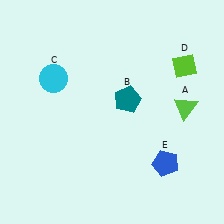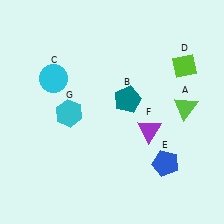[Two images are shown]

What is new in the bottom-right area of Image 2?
A purple triangle (F) was added in the bottom-right area of Image 2.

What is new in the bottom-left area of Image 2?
A cyan hexagon (G) was added in the bottom-left area of Image 2.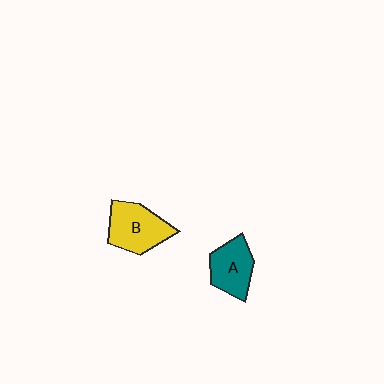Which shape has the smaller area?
Shape A (teal).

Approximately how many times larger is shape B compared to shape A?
Approximately 1.2 times.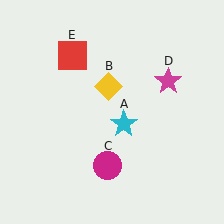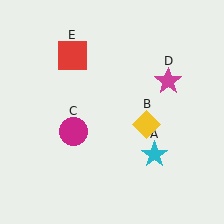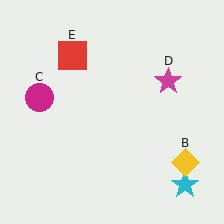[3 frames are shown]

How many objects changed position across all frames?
3 objects changed position: cyan star (object A), yellow diamond (object B), magenta circle (object C).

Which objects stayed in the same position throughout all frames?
Magenta star (object D) and red square (object E) remained stationary.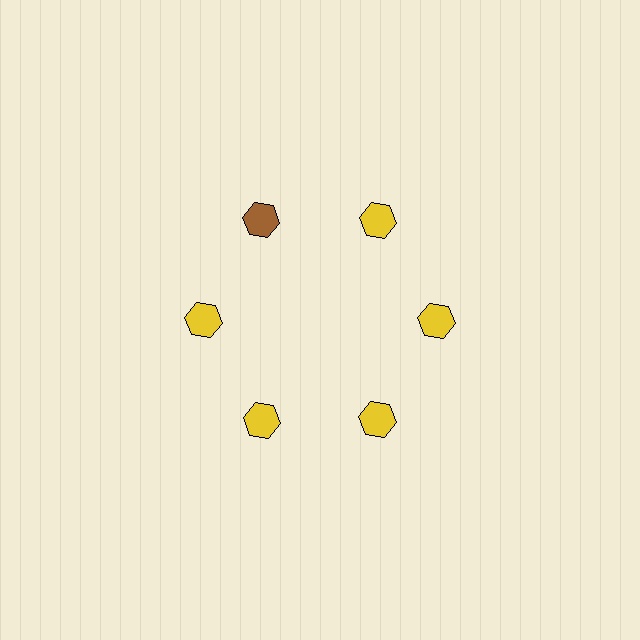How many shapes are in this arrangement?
There are 6 shapes arranged in a ring pattern.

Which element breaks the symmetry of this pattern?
The brown hexagon at roughly the 11 o'clock position breaks the symmetry. All other shapes are yellow hexagons.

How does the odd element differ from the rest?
It has a different color: brown instead of yellow.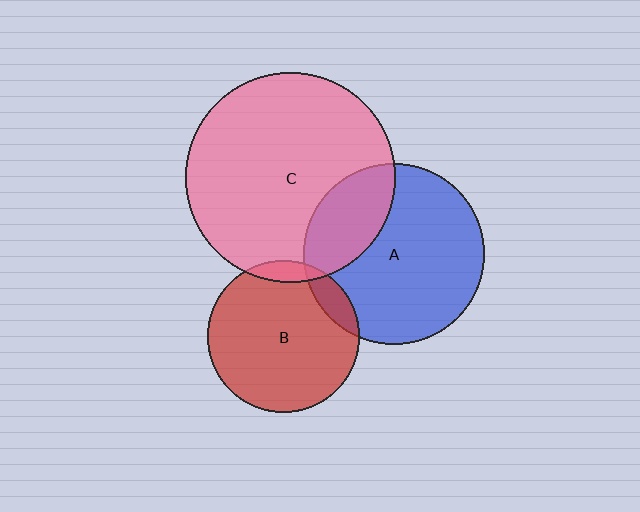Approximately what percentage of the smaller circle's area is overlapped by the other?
Approximately 25%.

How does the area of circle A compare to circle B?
Approximately 1.4 times.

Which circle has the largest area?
Circle C (pink).